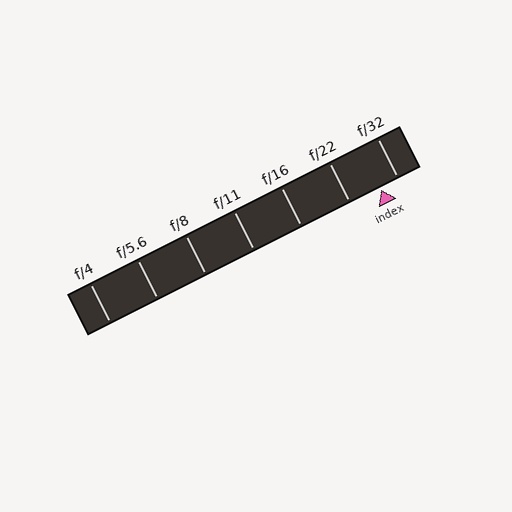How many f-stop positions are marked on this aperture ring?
There are 7 f-stop positions marked.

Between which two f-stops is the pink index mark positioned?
The index mark is between f/22 and f/32.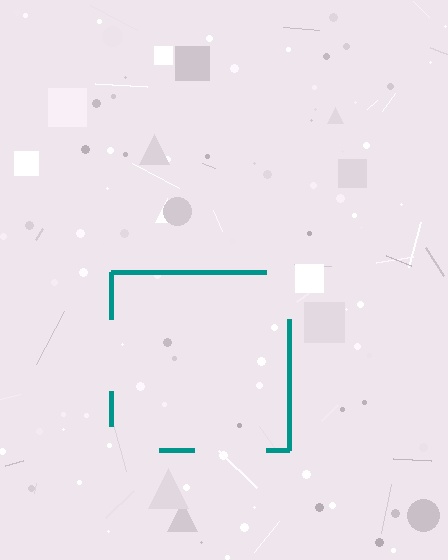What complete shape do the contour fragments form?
The contour fragments form a square.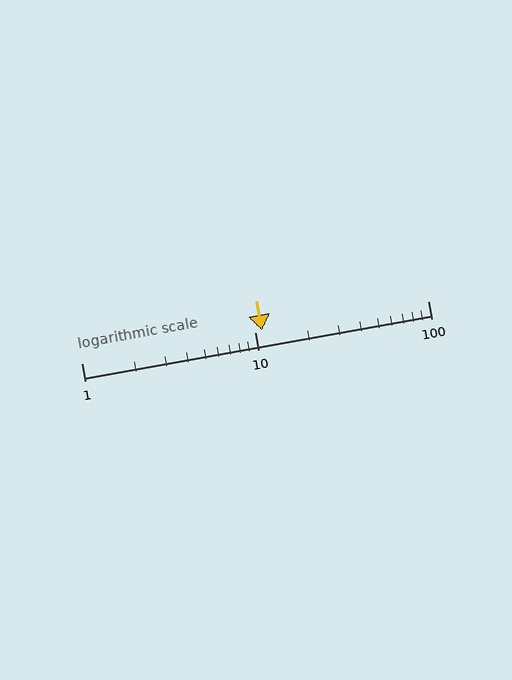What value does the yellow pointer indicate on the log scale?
The pointer indicates approximately 11.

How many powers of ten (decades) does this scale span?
The scale spans 2 decades, from 1 to 100.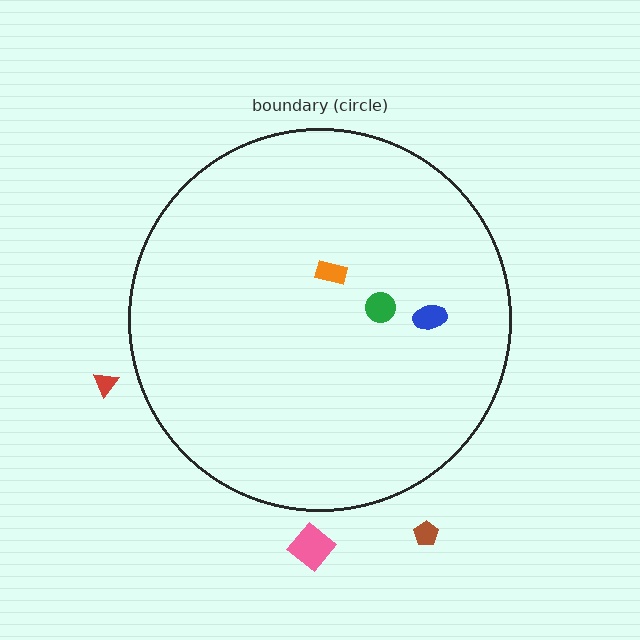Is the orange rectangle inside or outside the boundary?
Inside.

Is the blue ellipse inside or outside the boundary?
Inside.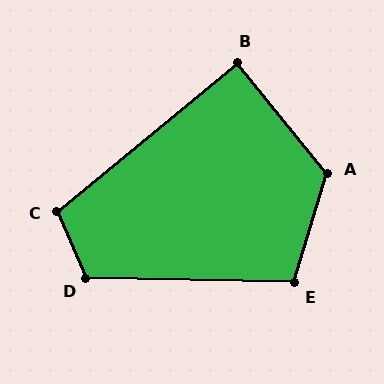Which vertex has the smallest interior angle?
B, at approximately 90 degrees.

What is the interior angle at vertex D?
Approximately 115 degrees (obtuse).